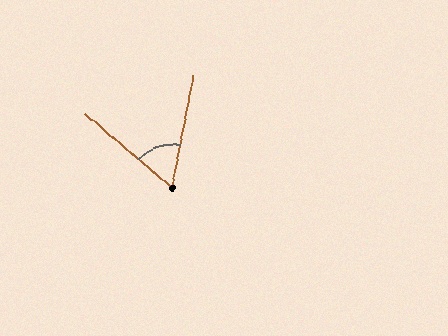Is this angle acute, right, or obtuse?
It is acute.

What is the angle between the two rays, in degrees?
Approximately 61 degrees.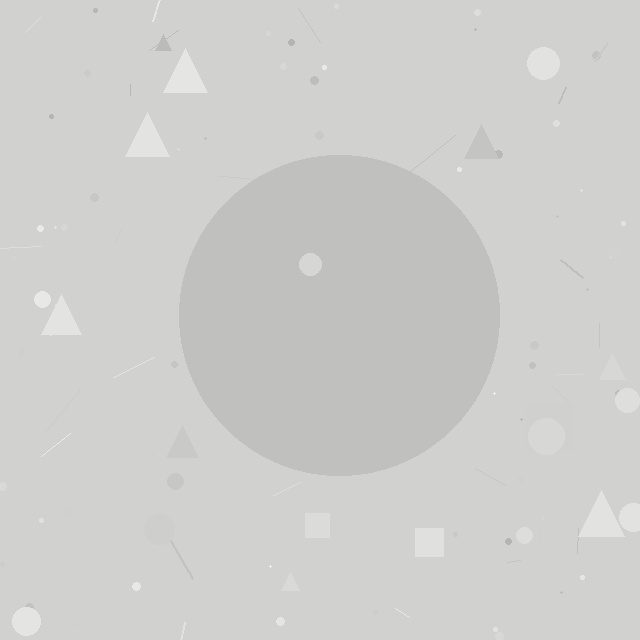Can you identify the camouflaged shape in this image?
The camouflaged shape is a circle.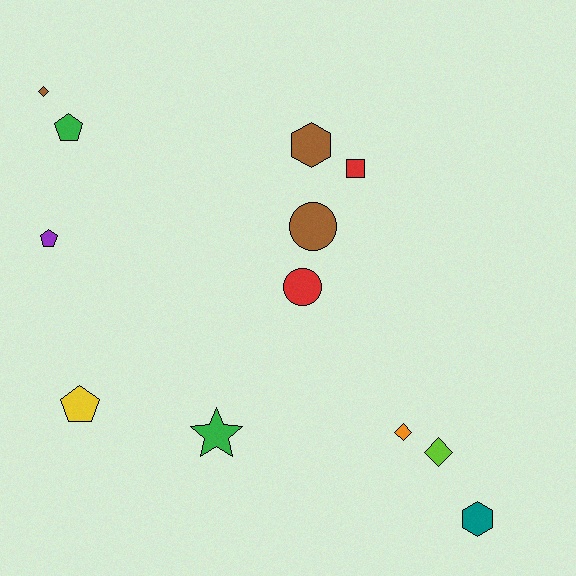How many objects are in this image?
There are 12 objects.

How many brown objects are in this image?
There are 3 brown objects.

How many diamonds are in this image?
There are 3 diamonds.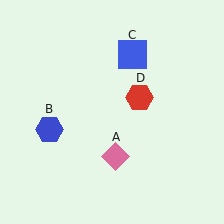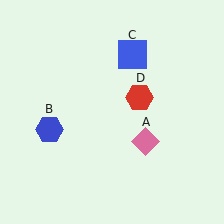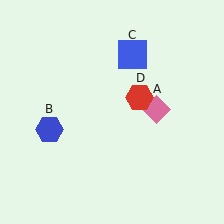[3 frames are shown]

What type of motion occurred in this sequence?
The pink diamond (object A) rotated counterclockwise around the center of the scene.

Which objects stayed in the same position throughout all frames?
Blue hexagon (object B) and blue square (object C) and red hexagon (object D) remained stationary.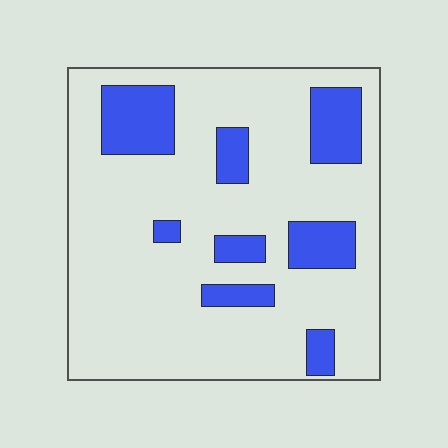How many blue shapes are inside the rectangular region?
8.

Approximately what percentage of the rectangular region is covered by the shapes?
Approximately 20%.